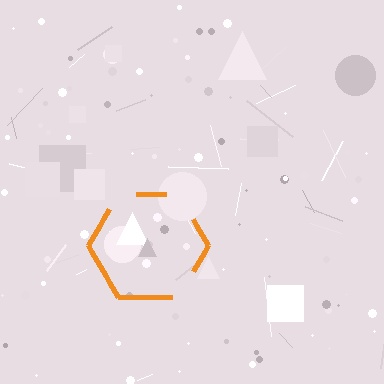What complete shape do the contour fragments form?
The contour fragments form a hexagon.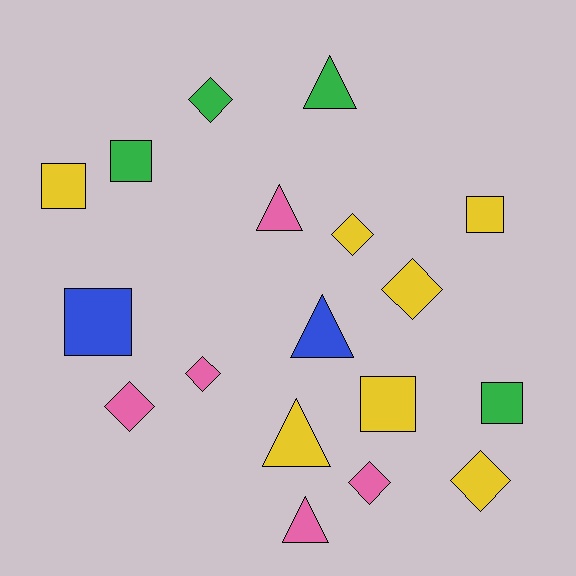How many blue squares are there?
There is 1 blue square.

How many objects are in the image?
There are 18 objects.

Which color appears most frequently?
Yellow, with 7 objects.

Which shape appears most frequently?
Diamond, with 7 objects.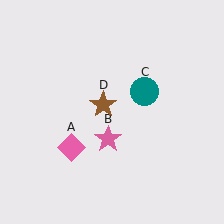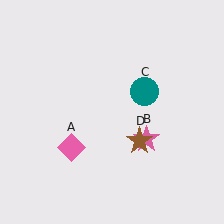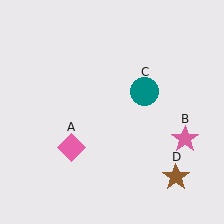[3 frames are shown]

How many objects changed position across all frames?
2 objects changed position: pink star (object B), brown star (object D).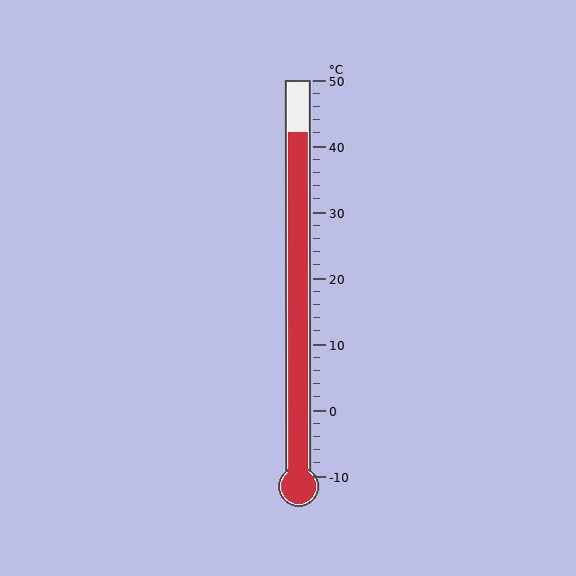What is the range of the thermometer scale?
The thermometer scale ranges from -10°C to 50°C.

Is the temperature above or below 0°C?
The temperature is above 0°C.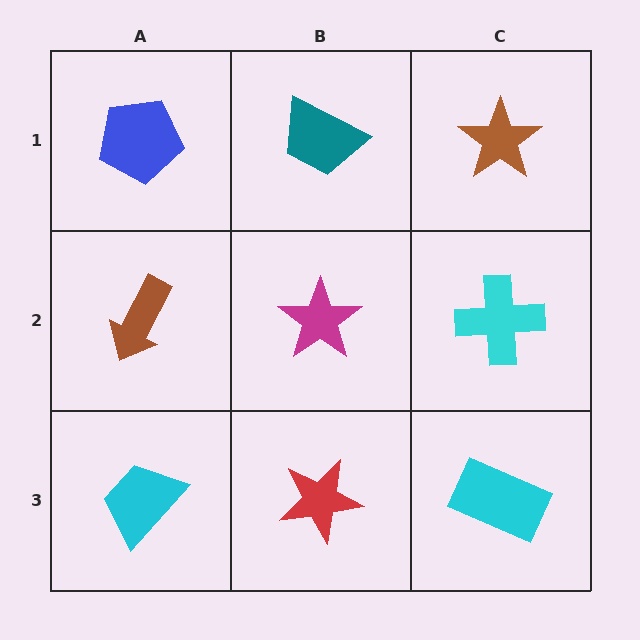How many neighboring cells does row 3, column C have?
2.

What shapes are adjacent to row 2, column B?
A teal trapezoid (row 1, column B), a red star (row 3, column B), a brown arrow (row 2, column A), a cyan cross (row 2, column C).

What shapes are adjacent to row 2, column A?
A blue pentagon (row 1, column A), a cyan trapezoid (row 3, column A), a magenta star (row 2, column B).